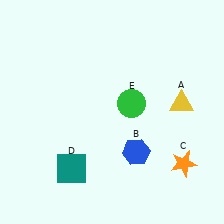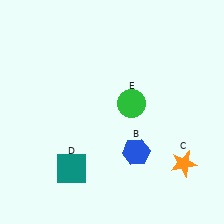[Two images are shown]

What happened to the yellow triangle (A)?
The yellow triangle (A) was removed in Image 2. It was in the top-right area of Image 1.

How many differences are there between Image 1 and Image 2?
There is 1 difference between the two images.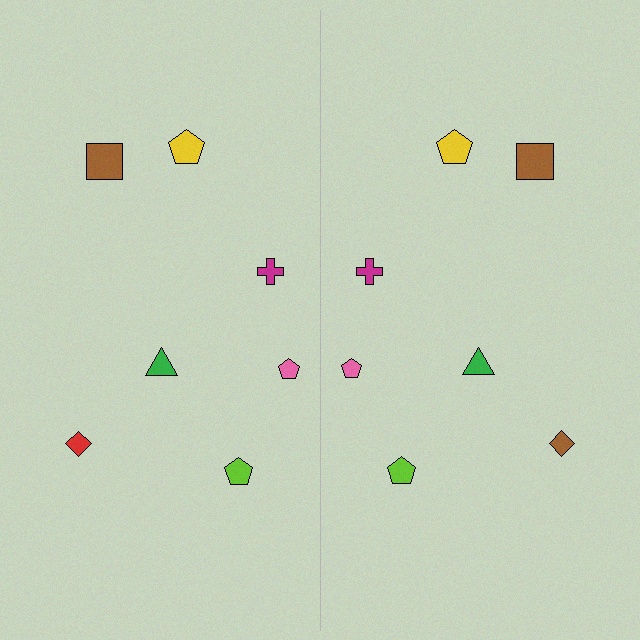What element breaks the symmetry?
The brown diamond on the right side breaks the symmetry — its mirror counterpart is red.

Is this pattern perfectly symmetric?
No, the pattern is not perfectly symmetric. The brown diamond on the right side breaks the symmetry — its mirror counterpart is red.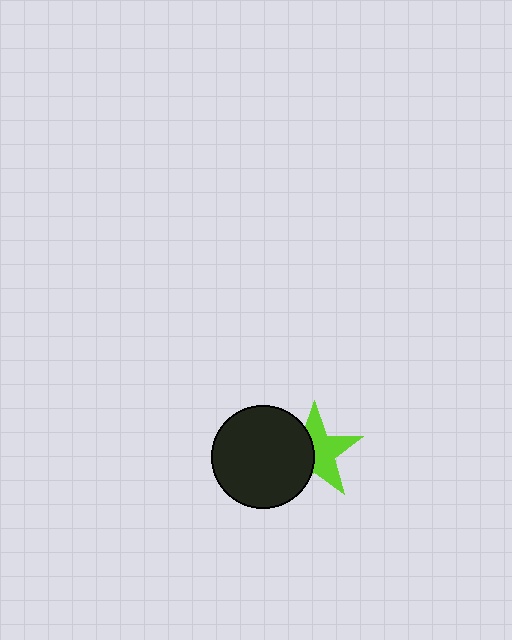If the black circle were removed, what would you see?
You would see the complete lime star.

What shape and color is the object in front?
The object in front is a black circle.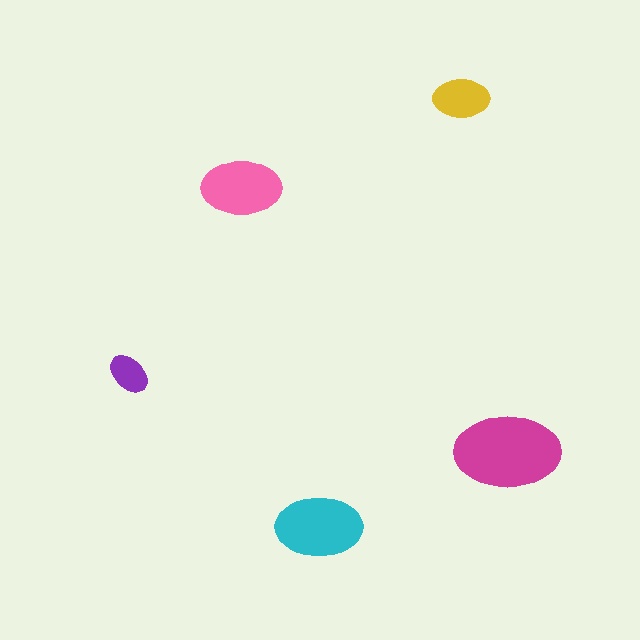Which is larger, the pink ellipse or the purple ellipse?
The pink one.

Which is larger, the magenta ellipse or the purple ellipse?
The magenta one.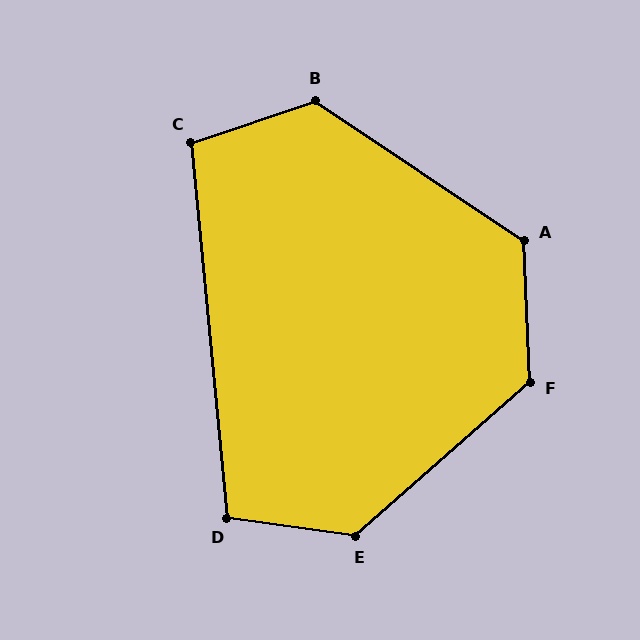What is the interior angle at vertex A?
Approximately 126 degrees (obtuse).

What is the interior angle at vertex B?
Approximately 128 degrees (obtuse).